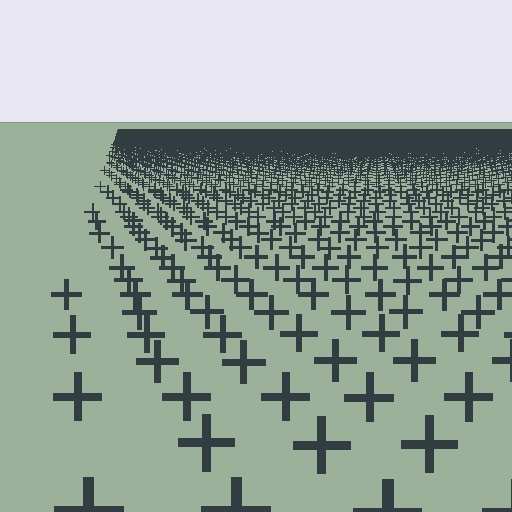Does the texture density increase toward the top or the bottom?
Density increases toward the top.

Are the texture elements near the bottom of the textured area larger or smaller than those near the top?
Larger. Near the bottom, elements are closer to the viewer and appear at a bigger on-screen size.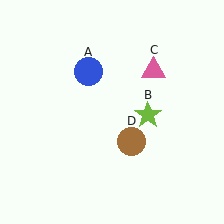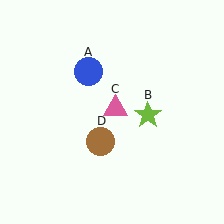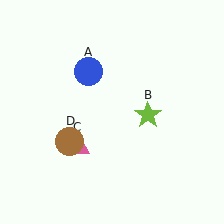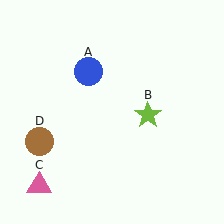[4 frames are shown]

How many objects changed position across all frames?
2 objects changed position: pink triangle (object C), brown circle (object D).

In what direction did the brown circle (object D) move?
The brown circle (object D) moved left.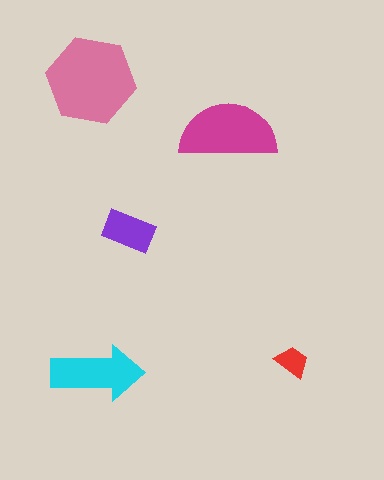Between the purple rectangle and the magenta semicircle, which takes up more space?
The magenta semicircle.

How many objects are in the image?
There are 5 objects in the image.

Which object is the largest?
The pink hexagon.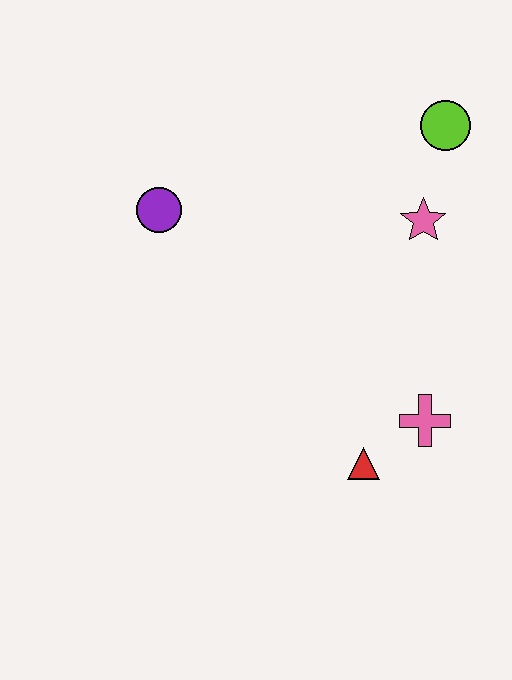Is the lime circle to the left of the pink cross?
No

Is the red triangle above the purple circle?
No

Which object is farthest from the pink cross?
The purple circle is farthest from the pink cross.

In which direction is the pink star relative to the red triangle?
The pink star is above the red triangle.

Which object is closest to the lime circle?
The pink star is closest to the lime circle.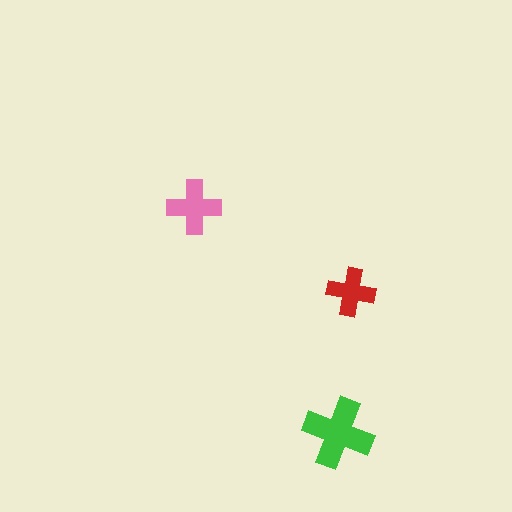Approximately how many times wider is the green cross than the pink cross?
About 1.5 times wider.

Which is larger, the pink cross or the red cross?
The pink one.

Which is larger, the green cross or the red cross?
The green one.